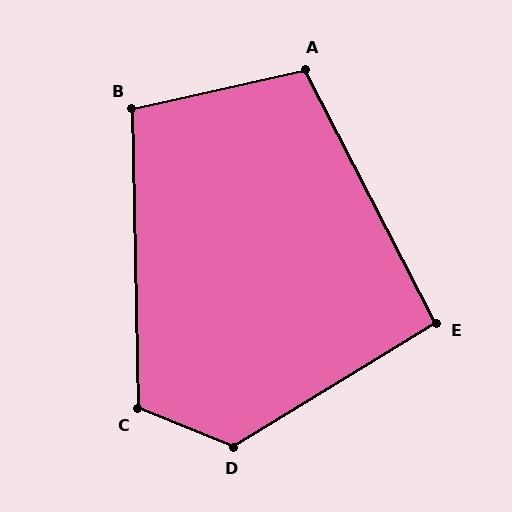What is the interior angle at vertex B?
Approximately 101 degrees (obtuse).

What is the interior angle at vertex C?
Approximately 113 degrees (obtuse).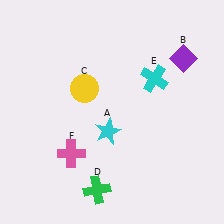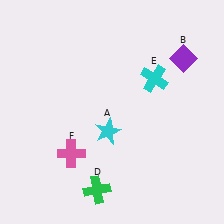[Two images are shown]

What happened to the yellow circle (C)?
The yellow circle (C) was removed in Image 2. It was in the top-left area of Image 1.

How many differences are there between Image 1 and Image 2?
There is 1 difference between the two images.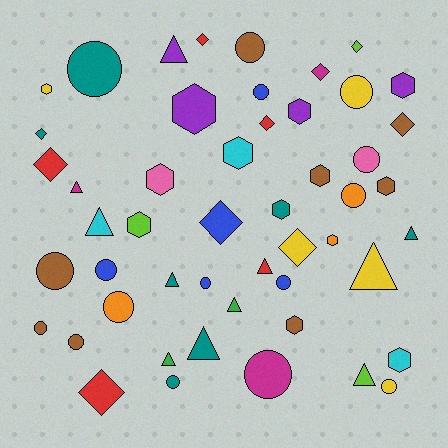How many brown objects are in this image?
There are 8 brown objects.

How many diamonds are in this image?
There are 10 diamonds.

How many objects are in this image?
There are 50 objects.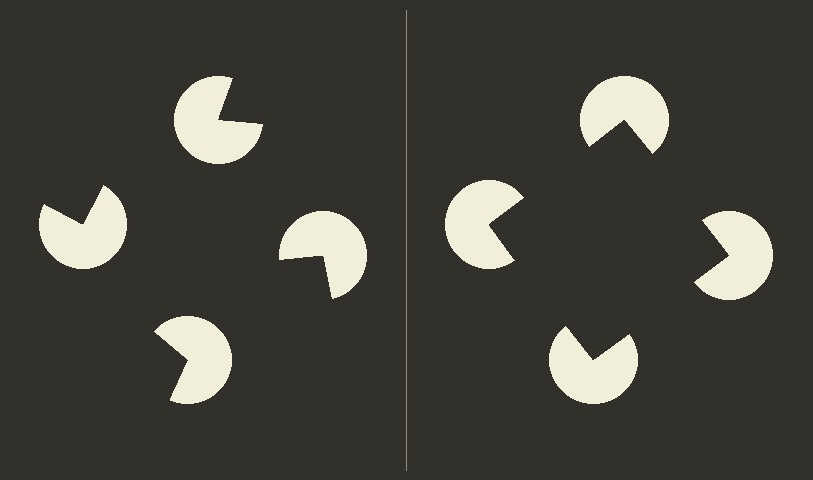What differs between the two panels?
The pac-man discs are positioned identically on both sides; only the wedge orientations differ. On the right they align to a square; on the left they are misaligned.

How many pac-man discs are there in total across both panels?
8 — 4 on each side.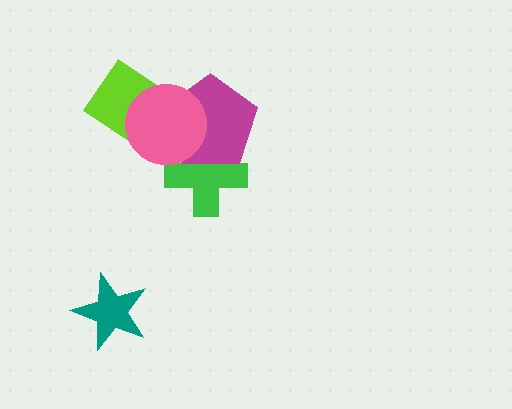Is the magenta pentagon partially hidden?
Yes, it is partially covered by another shape.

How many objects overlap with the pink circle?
3 objects overlap with the pink circle.